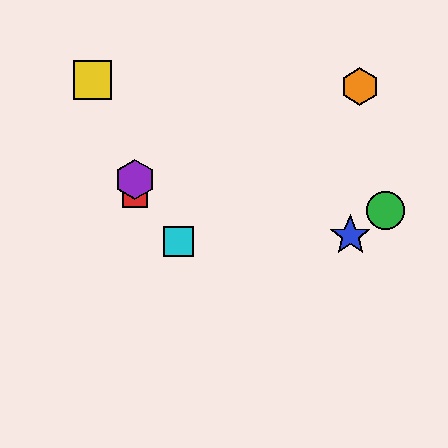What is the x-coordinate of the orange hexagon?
The orange hexagon is at x≈360.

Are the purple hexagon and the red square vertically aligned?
Yes, both are at x≈135.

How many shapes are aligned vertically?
2 shapes (the red square, the purple hexagon) are aligned vertically.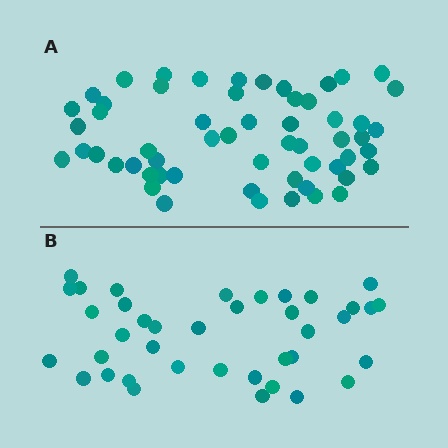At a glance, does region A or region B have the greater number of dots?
Region A (the top region) has more dots.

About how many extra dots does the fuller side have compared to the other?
Region A has approximately 20 more dots than region B.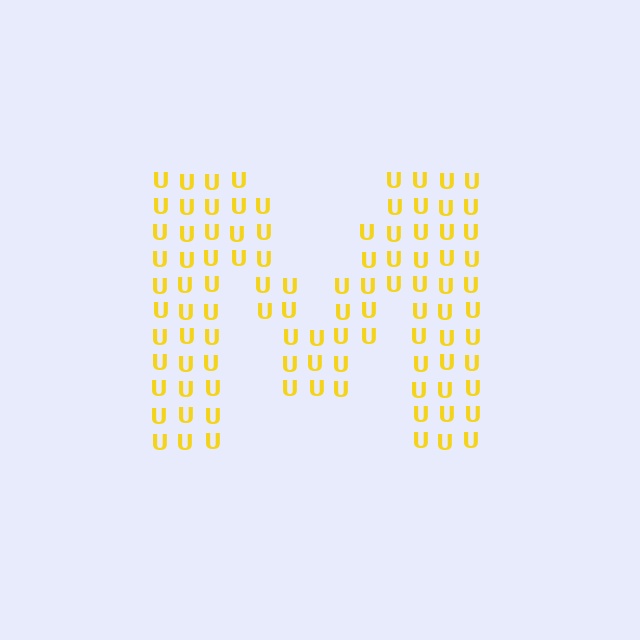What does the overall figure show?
The overall figure shows the letter M.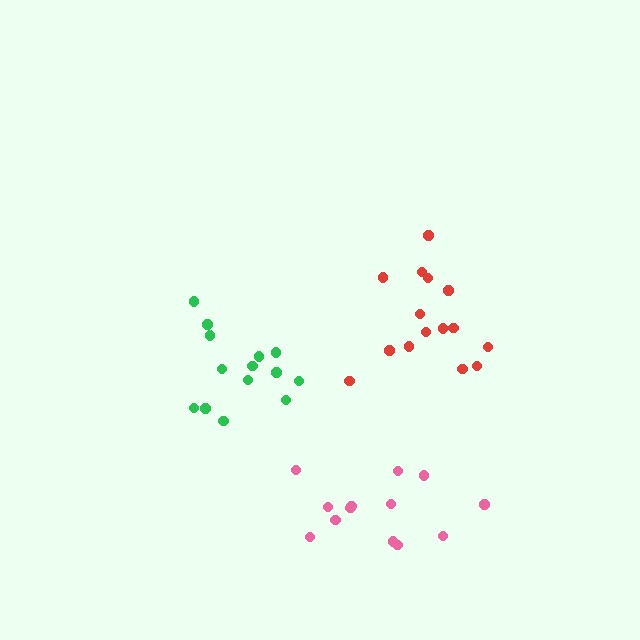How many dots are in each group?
Group 1: 13 dots, Group 2: 14 dots, Group 3: 15 dots (42 total).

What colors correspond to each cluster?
The clusters are colored: pink, green, red.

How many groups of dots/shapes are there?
There are 3 groups.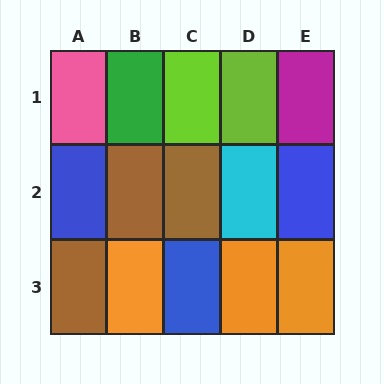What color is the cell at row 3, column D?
Orange.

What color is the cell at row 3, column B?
Orange.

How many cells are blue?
3 cells are blue.